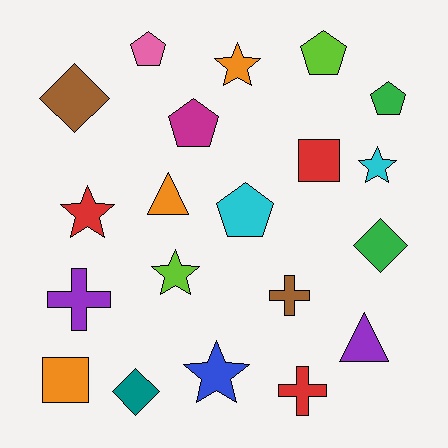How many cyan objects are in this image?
There are 2 cyan objects.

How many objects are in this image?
There are 20 objects.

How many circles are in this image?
There are no circles.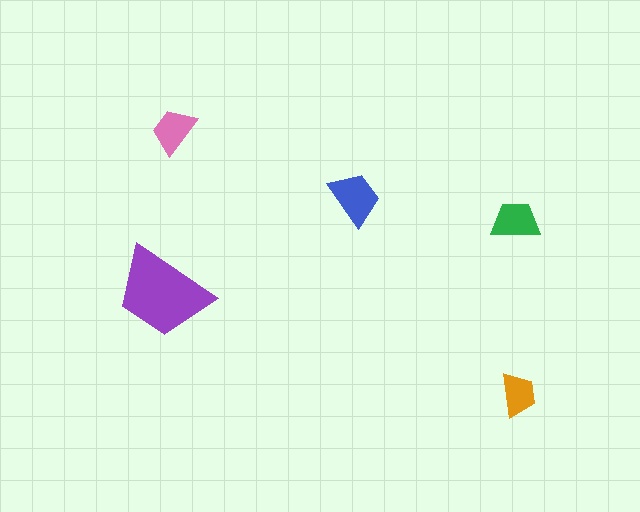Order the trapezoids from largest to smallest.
the purple one, the blue one, the green one, the pink one, the orange one.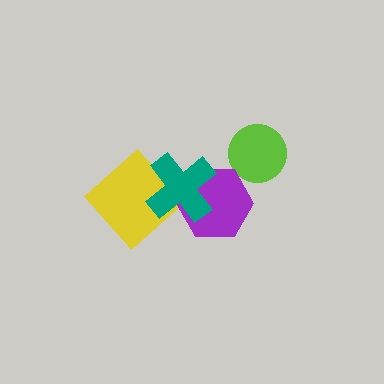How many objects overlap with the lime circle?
0 objects overlap with the lime circle.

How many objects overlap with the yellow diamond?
1 object overlaps with the yellow diamond.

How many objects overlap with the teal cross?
2 objects overlap with the teal cross.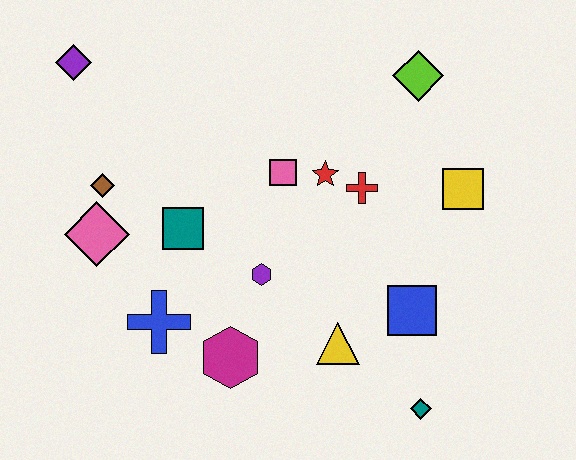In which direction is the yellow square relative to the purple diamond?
The yellow square is to the right of the purple diamond.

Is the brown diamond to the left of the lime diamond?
Yes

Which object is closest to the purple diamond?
The brown diamond is closest to the purple diamond.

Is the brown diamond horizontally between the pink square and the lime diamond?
No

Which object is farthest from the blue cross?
The lime diamond is farthest from the blue cross.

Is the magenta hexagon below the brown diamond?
Yes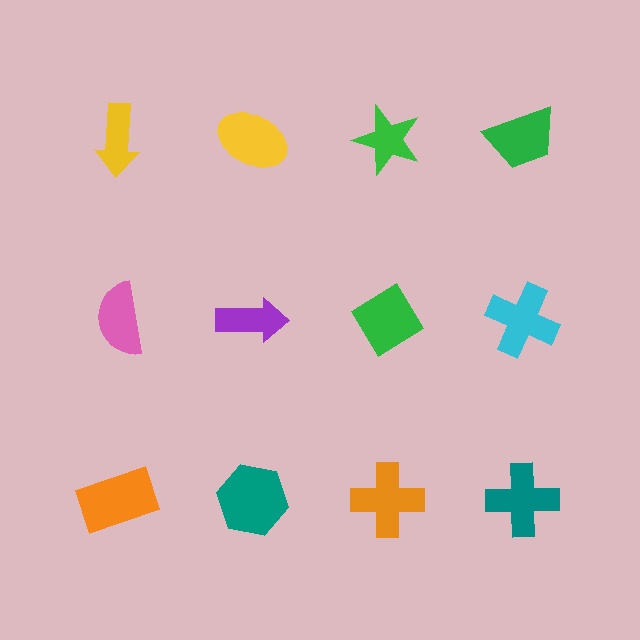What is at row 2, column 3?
A green diamond.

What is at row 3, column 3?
An orange cross.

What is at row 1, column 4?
A green trapezoid.